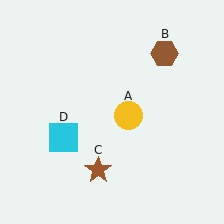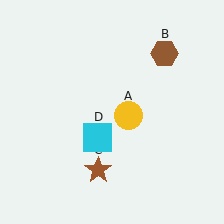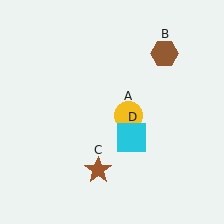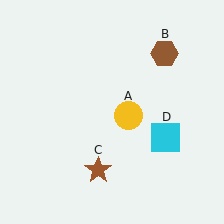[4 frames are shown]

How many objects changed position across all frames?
1 object changed position: cyan square (object D).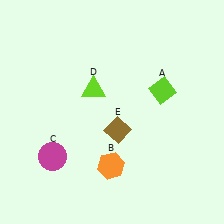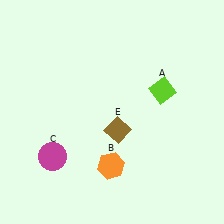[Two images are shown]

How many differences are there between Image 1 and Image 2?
There is 1 difference between the two images.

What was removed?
The lime triangle (D) was removed in Image 2.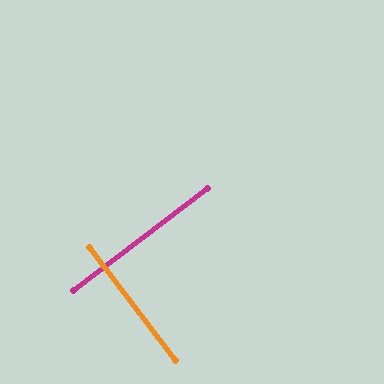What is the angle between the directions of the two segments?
Approximately 90 degrees.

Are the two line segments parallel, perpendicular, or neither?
Perpendicular — they meet at approximately 90°.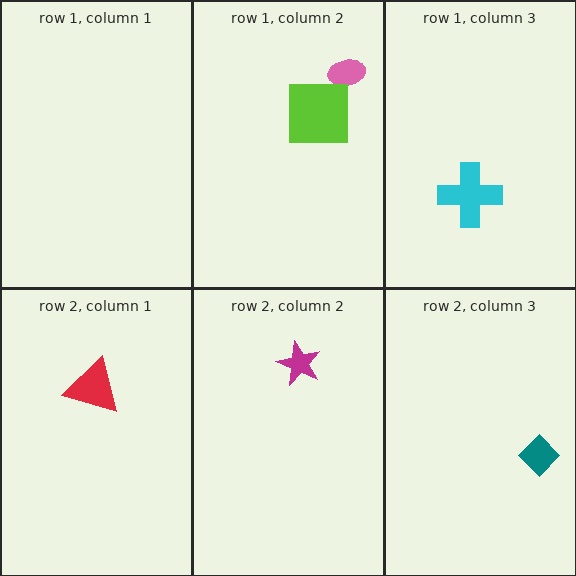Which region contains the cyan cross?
The row 1, column 3 region.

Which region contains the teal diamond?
The row 2, column 3 region.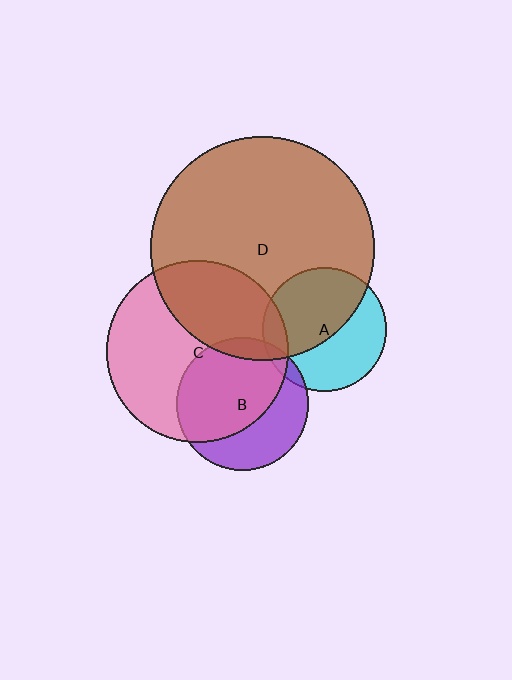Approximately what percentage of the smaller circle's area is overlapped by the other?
Approximately 35%.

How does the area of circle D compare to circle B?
Approximately 2.9 times.